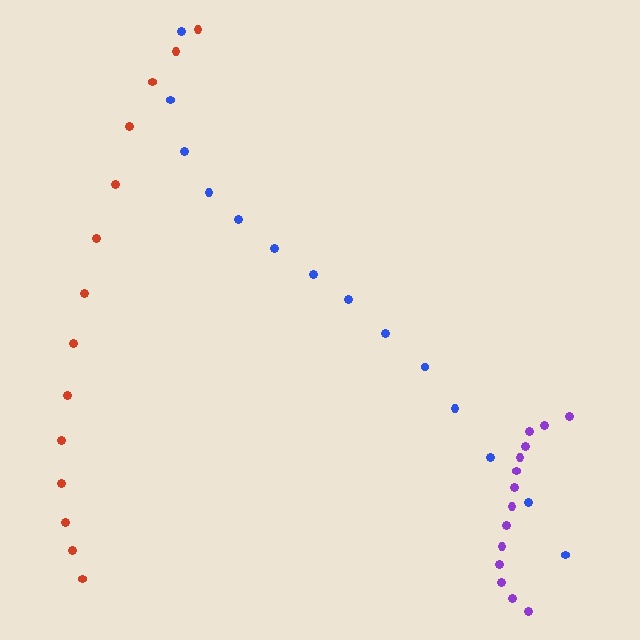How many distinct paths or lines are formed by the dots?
There are 3 distinct paths.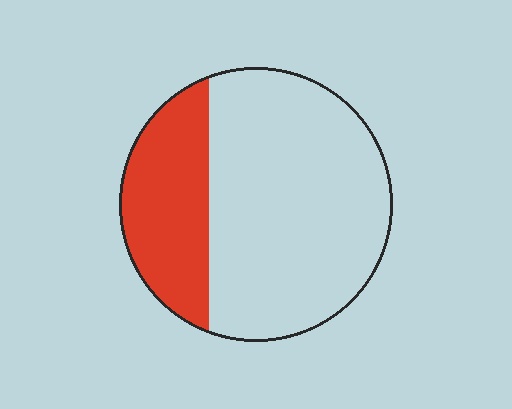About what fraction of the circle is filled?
About one quarter (1/4).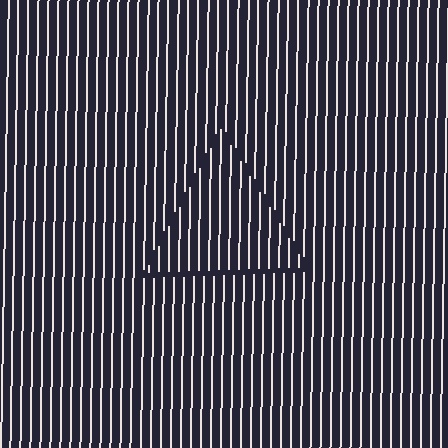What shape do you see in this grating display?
An illusory triangle. The interior of the shape contains the same grating, shifted by half a period — the contour is defined by the phase discontinuity where line-ends from the inner and outer gratings abut.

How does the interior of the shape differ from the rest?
The interior of the shape contains the same grating, shifted by half a period — the contour is defined by the phase discontinuity where line-ends from the inner and outer gratings abut.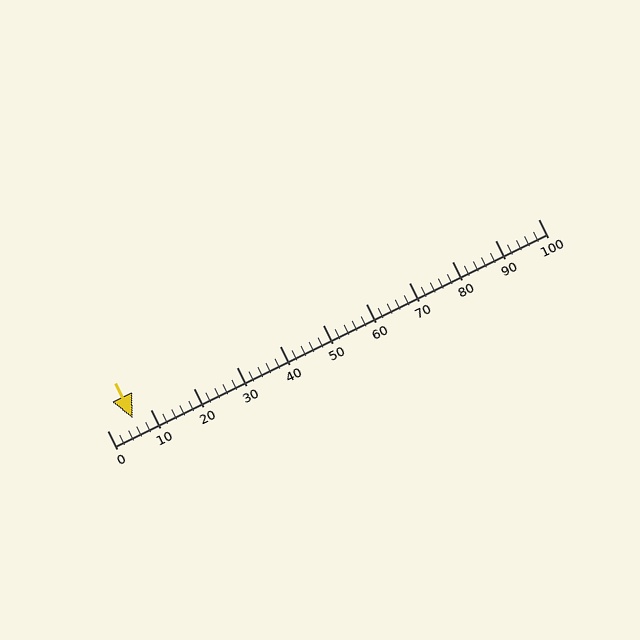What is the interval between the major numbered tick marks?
The major tick marks are spaced 10 units apart.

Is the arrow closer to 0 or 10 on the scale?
The arrow is closer to 10.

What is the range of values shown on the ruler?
The ruler shows values from 0 to 100.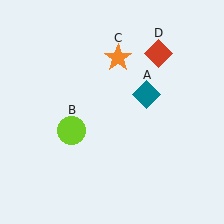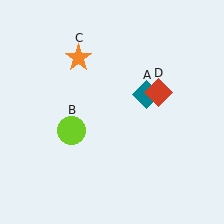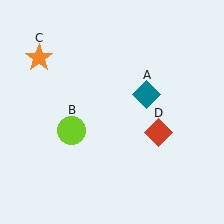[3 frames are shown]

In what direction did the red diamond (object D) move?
The red diamond (object D) moved down.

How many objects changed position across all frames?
2 objects changed position: orange star (object C), red diamond (object D).